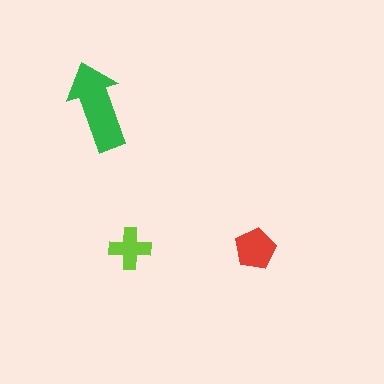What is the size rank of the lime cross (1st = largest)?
3rd.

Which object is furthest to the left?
The green arrow is leftmost.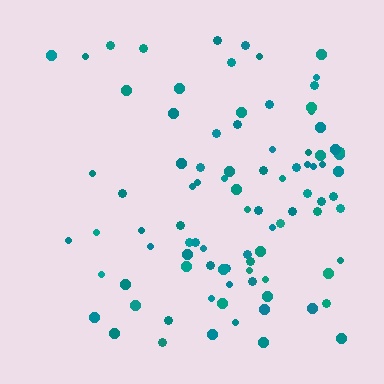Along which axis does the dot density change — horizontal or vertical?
Horizontal.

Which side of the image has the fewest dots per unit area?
The left.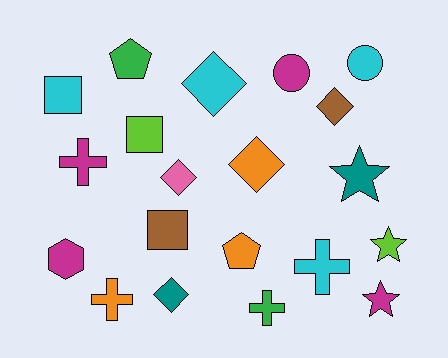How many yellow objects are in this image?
There are no yellow objects.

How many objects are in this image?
There are 20 objects.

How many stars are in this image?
There are 3 stars.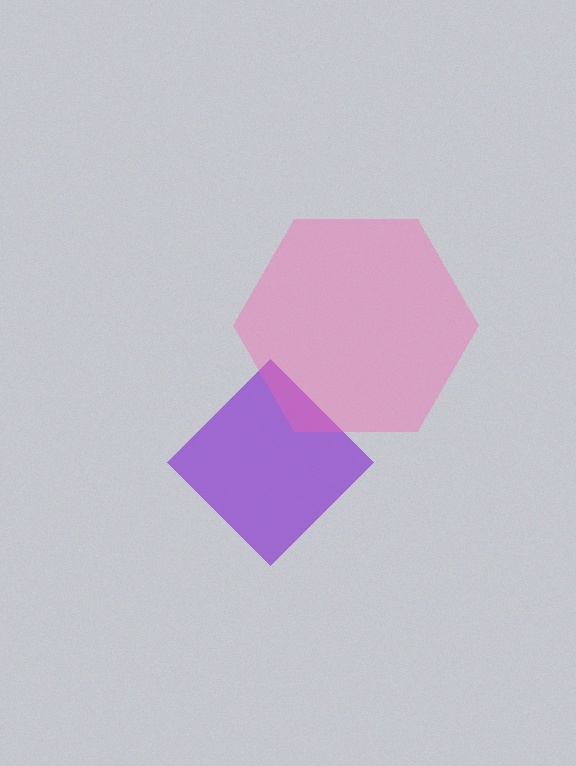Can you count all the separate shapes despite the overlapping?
Yes, there are 2 separate shapes.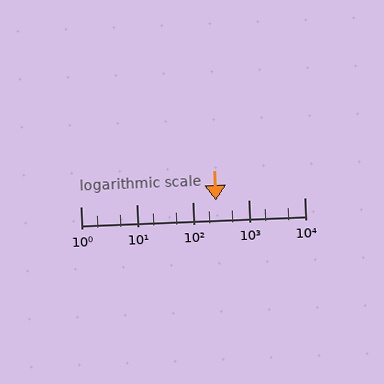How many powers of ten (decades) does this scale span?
The scale spans 4 decades, from 1 to 10000.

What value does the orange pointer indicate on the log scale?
The pointer indicates approximately 260.